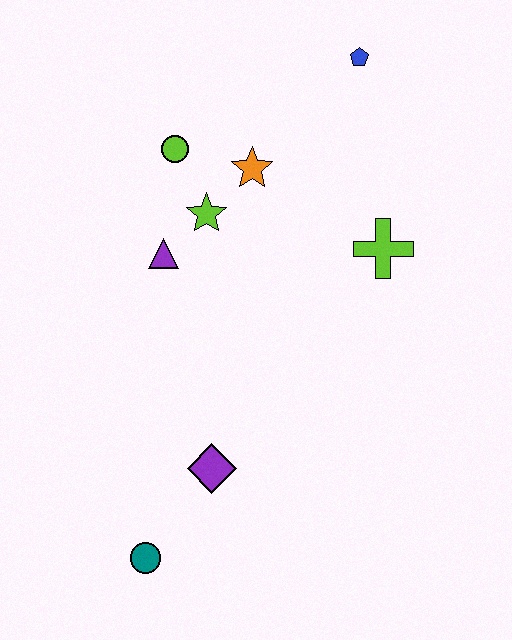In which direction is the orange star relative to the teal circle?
The orange star is above the teal circle.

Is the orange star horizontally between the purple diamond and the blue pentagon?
Yes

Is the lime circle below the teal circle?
No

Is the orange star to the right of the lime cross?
No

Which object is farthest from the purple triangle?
The teal circle is farthest from the purple triangle.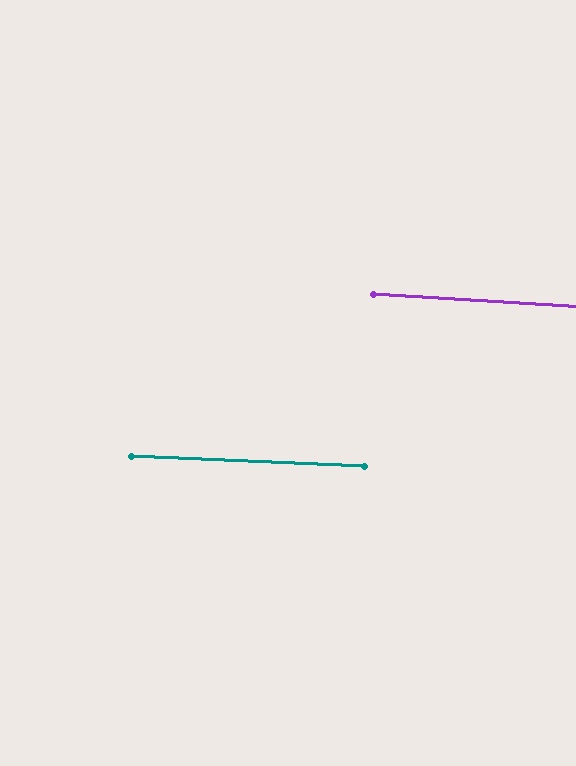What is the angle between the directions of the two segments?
Approximately 1 degree.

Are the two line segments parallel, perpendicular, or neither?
Parallel — their directions differ by only 0.9°.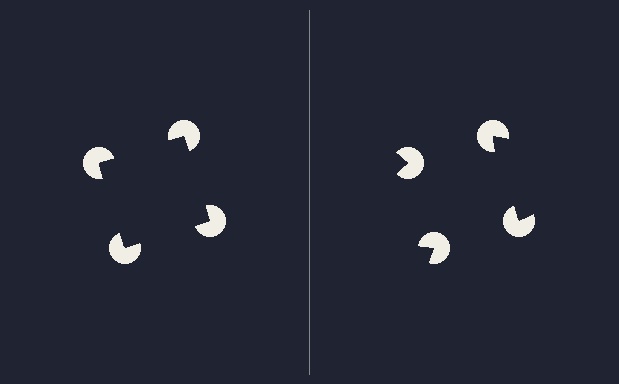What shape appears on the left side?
An illusory square.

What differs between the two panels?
The pac-man discs are positioned identically on both sides; only the wedge orientations differ. On the left they align to a square; on the right they are misaligned.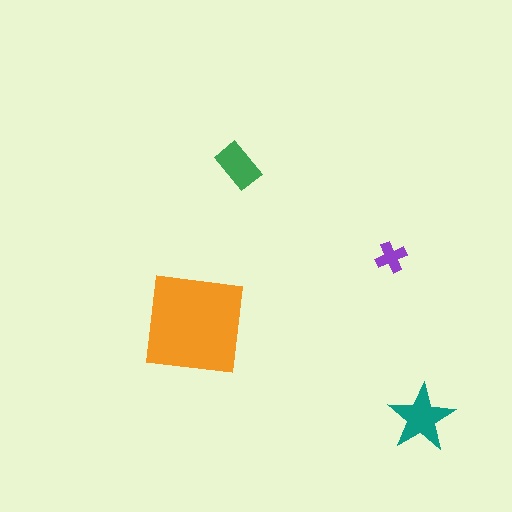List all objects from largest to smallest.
The orange square, the teal star, the green rectangle, the purple cross.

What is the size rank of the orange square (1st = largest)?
1st.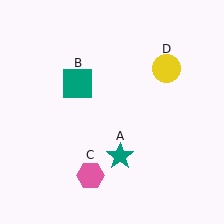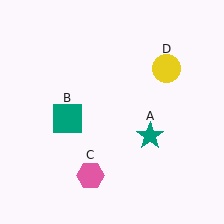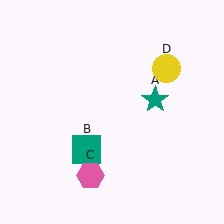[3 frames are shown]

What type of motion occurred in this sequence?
The teal star (object A), teal square (object B) rotated counterclockwise around the center of the scene.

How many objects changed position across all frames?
2 objects changed position: teal star (object A), teal square (object B).